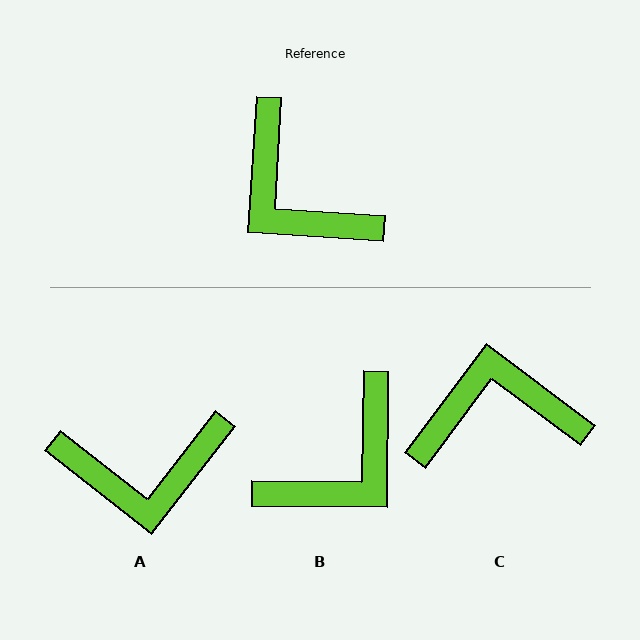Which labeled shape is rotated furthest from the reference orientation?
C, about 123 degrees away.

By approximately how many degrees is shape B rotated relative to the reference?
Approximately 93 degrees counter-clockwise.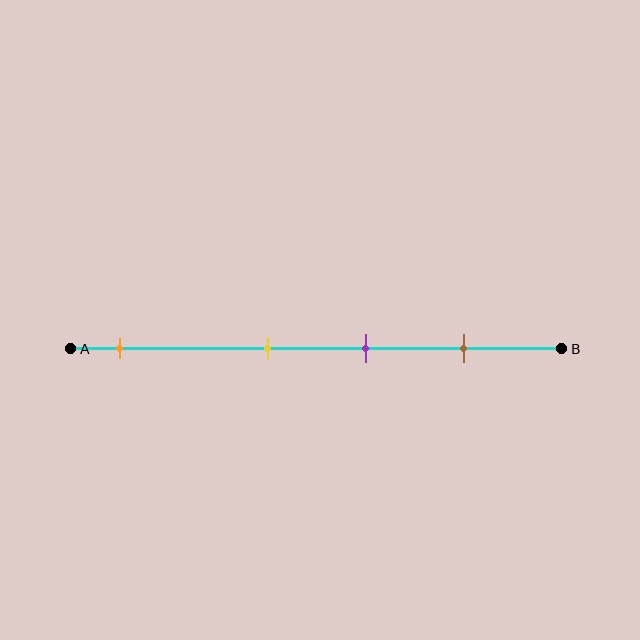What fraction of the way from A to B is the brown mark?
The brown mark is approximately 80% (0.8) of the way from A to B.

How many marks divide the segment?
There are 4 marks dividing the segment.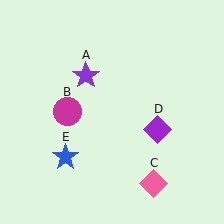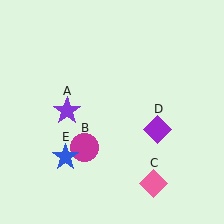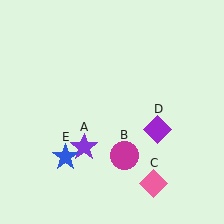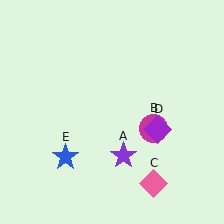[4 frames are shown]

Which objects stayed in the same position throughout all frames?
Pink diamond (object C) and purple diamond (object D) and blue star (object E) remained stationary.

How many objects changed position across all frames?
2 objects changed position: purple star (object A), magenta circle (object B).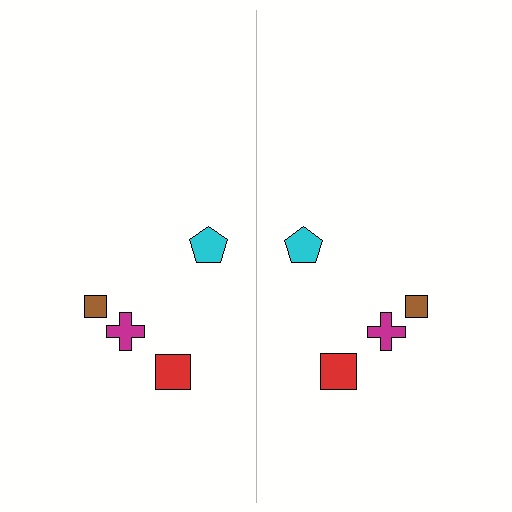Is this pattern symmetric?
Yes, this pattern has bilateral (reflection) symmetry.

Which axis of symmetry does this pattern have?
The pattern has a vertical axis of symmetry running through the center of the image.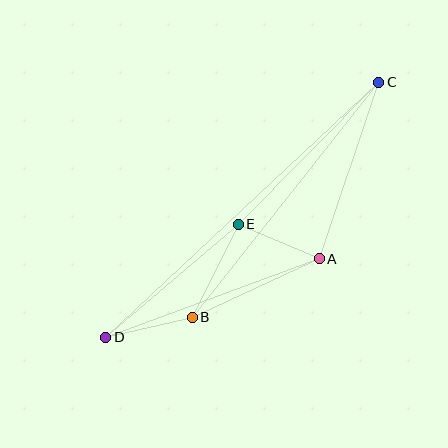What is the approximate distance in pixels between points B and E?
The distance between B and E is approximately 104 pixels.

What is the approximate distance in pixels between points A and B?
The distance between A and B is approximately 140 pixels.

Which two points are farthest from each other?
Points C and D are farthest from each other.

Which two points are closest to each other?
Points A and E are closest to each other.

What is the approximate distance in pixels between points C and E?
The distance between C and E is approximately 200 pixels.